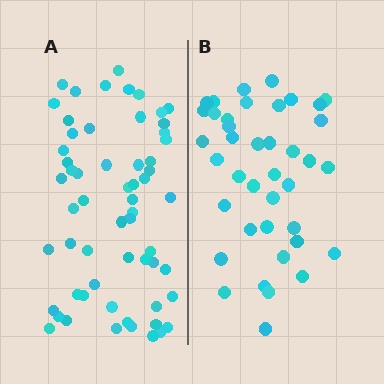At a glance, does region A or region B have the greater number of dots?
Region A (the left region) has more dots.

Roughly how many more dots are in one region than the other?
Region A has approximately 20 more dots than region B.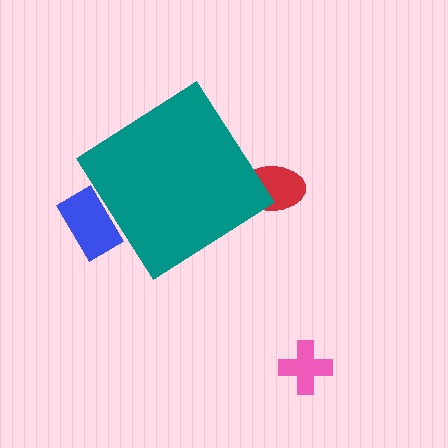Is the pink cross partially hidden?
No, the pink cross is fully visible.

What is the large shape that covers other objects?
A teal diamond.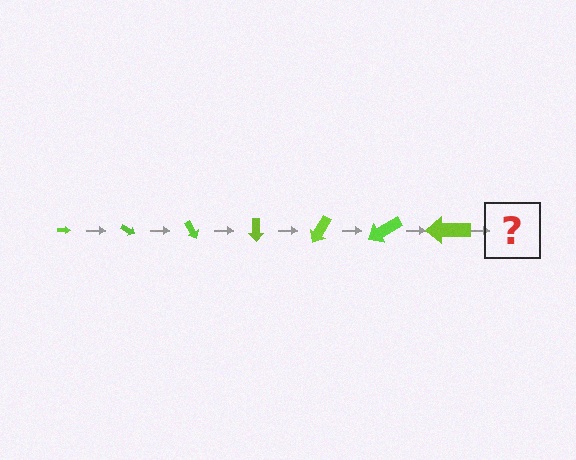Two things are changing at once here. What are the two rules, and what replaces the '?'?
The two rules are that the arrow grows larger each step and it rotates 30 degrees each step. The '?' should be an arrow, larger than the previous one and rotated 210 degrees from the start.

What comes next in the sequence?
The next element should be an arrow, larger than the previous one and rotated 210 degrees from the start.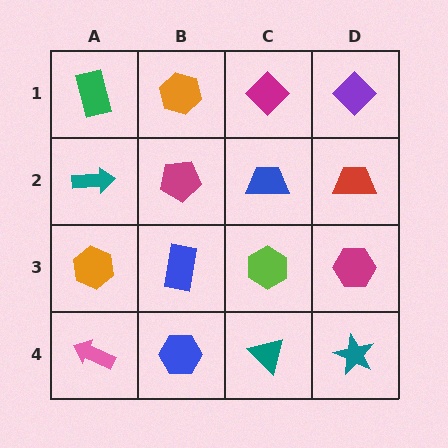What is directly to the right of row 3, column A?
A blue rectangle.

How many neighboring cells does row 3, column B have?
4.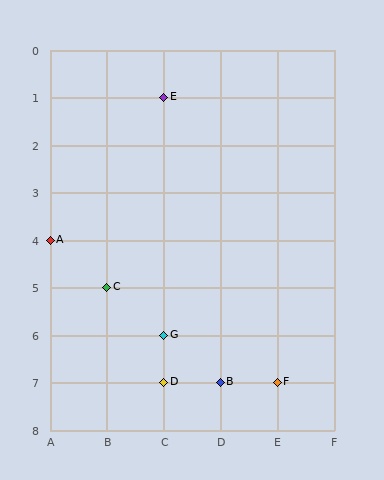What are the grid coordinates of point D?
Point D is at grid coordinates (C, 7).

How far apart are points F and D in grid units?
Points F and D are 2 columns apart.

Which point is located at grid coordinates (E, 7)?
Point F is at (E, 7).